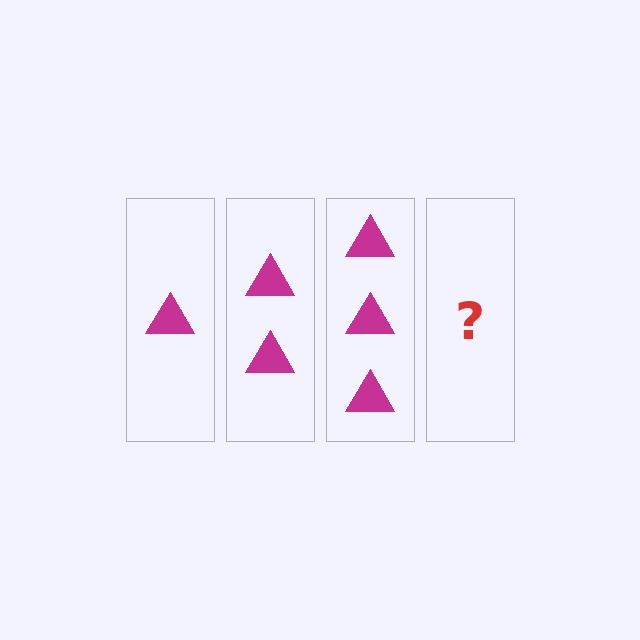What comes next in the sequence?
The next element should be 4 triangles.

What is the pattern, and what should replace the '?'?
The pattern is that each step adds one more triangle. The '?' should be 4 triangles.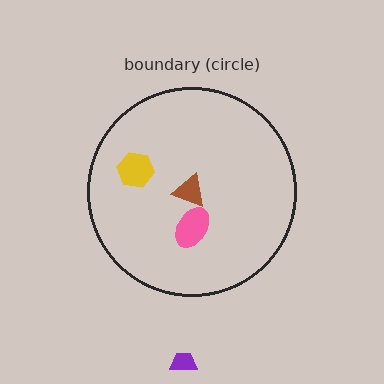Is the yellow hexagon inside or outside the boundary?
Inside.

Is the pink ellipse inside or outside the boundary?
Inside.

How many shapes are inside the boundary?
3 inside, 1 outside.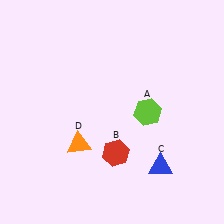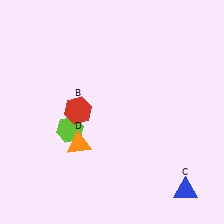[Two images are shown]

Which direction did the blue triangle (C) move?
The blue triangle (C) moved right.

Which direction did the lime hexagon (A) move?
The lime hexagon (A) moved left.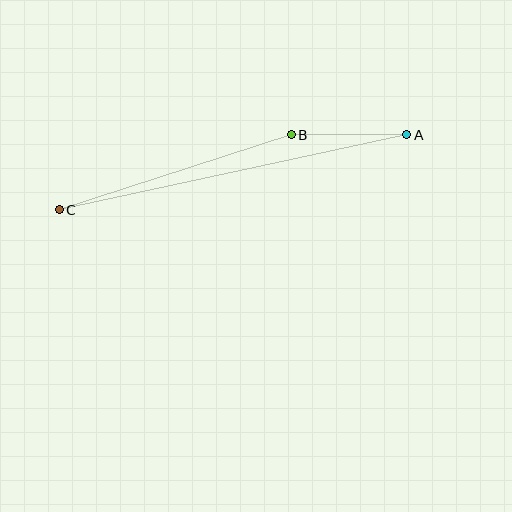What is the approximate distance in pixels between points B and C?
The distance between B and C is approximately 244 pixels.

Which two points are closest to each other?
Points A and B are closest to each other.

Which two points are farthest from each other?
Points A and C are farthest from each other.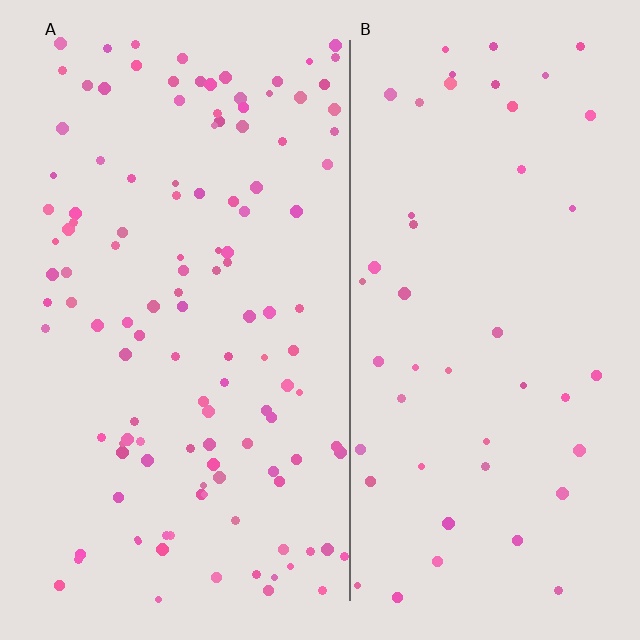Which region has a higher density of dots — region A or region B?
A (the left).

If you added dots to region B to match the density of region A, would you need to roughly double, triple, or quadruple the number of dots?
Approximately double.